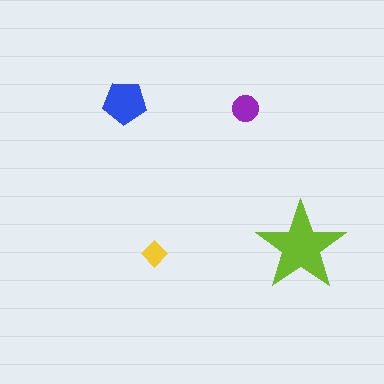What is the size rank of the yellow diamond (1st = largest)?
4th.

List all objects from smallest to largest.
The yellow diamond, the purple circle, the blue pentagon, the lime star.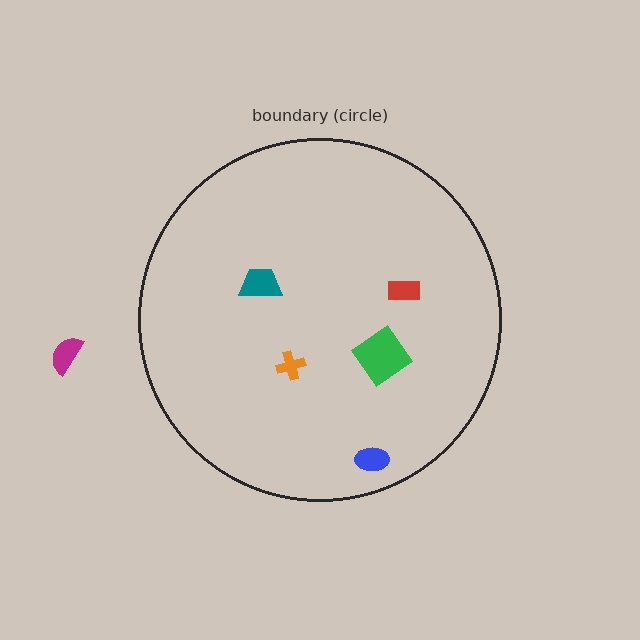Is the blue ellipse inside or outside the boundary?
Inside.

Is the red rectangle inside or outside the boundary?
Inside.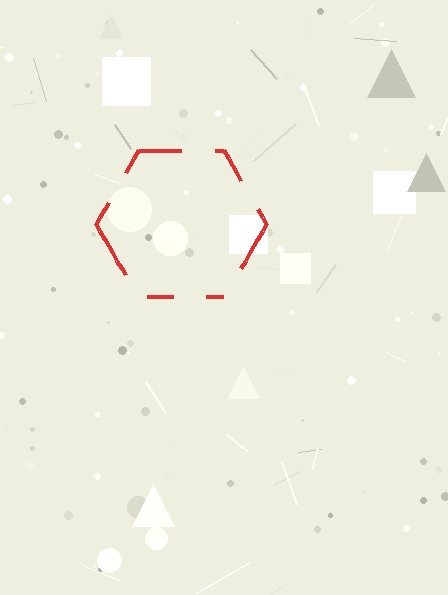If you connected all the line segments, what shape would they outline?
They would outline a hexagon.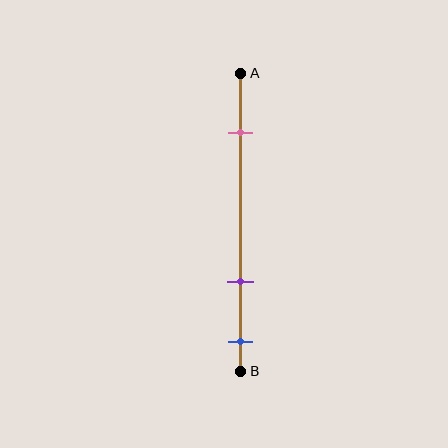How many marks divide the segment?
There are 3 marks dividing the segment.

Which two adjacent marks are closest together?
The purple and blue marks are the closest adjacent pair.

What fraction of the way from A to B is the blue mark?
The blue mark is approximately 90% (0.9) of the way from A to B.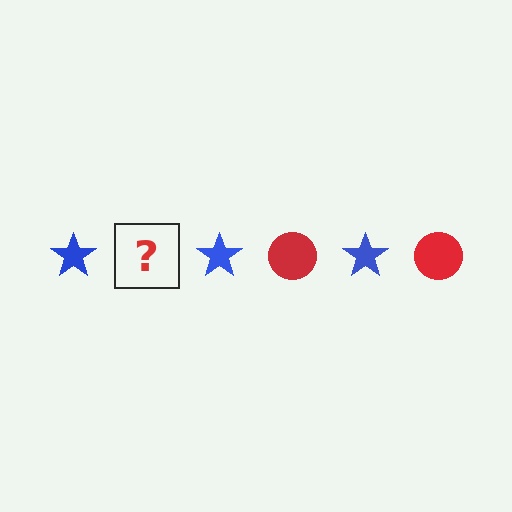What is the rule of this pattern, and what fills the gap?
The rule is that the pattern alternates between blue star and red circle. The gap should be filled with a red circle.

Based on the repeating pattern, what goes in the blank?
The blank should be a red circle.